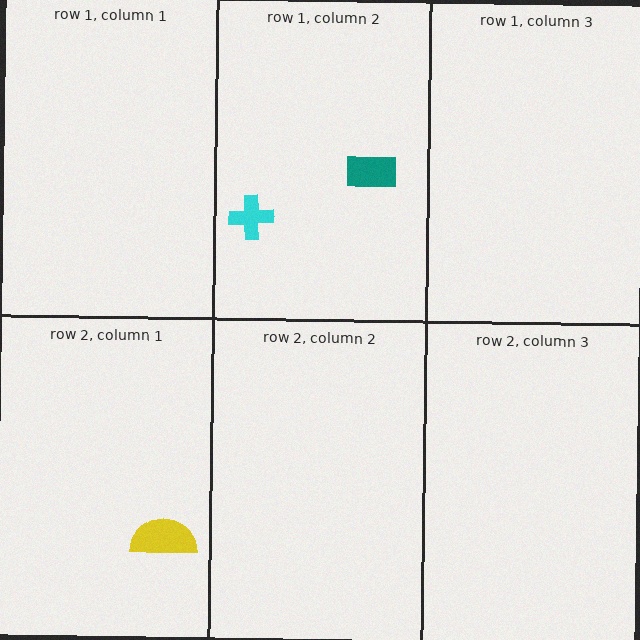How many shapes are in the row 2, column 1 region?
1.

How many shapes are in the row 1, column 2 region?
2.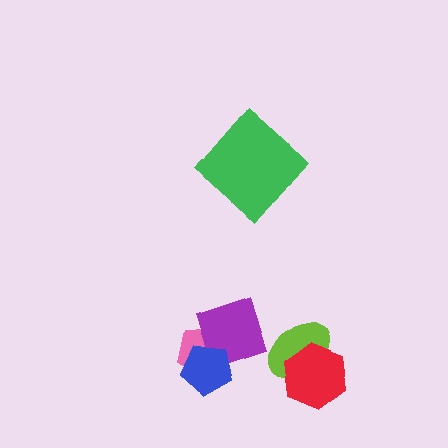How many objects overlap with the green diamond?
0 objects overlap with the green diamond.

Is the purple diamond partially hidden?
Yes, it is partially covered by another shape.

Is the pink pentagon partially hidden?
Yes, it is partially covered by another shape.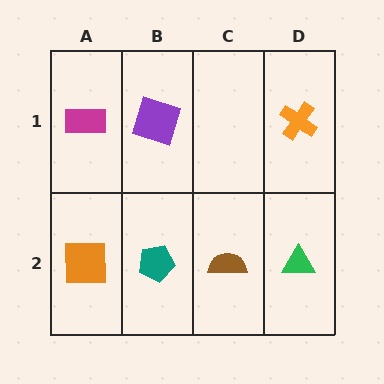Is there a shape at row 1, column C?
No, that cell is empty.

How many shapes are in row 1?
3 shapes.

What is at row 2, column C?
A brown semicircle.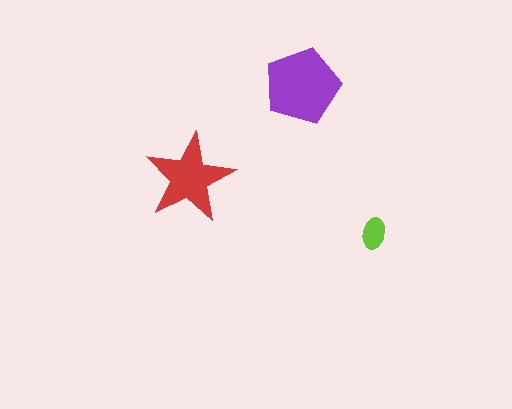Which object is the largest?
The purple pentagon.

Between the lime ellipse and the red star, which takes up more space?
The red star.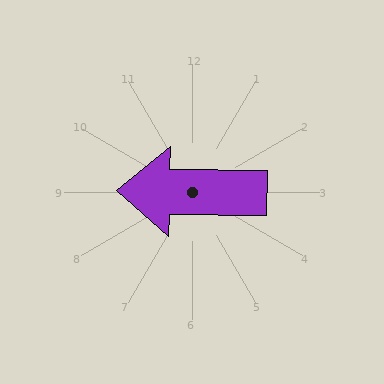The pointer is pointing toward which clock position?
Roughly 9 o'clock.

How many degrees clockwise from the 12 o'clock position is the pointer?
Approximately 271 degrees.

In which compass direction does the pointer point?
West.